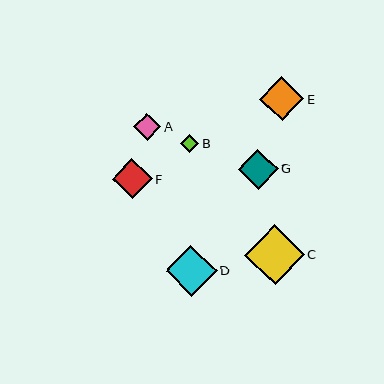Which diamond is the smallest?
Diamond B is the smallest with a size of approximately 18 pixels.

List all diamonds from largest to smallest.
From largest to smallest: C, D, E, F, G, A, B.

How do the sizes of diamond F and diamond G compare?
Diamond F and diamond G are approximately the same size.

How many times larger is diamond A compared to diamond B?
Diamond A is approximately 1.5 times the size of diamond B.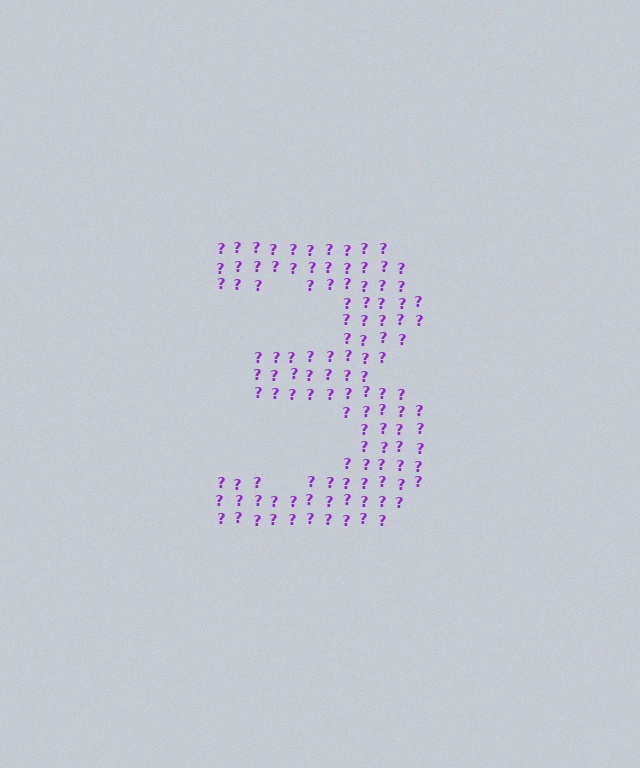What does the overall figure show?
The overall figure shows the digit 3.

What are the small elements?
The small elements are question marks.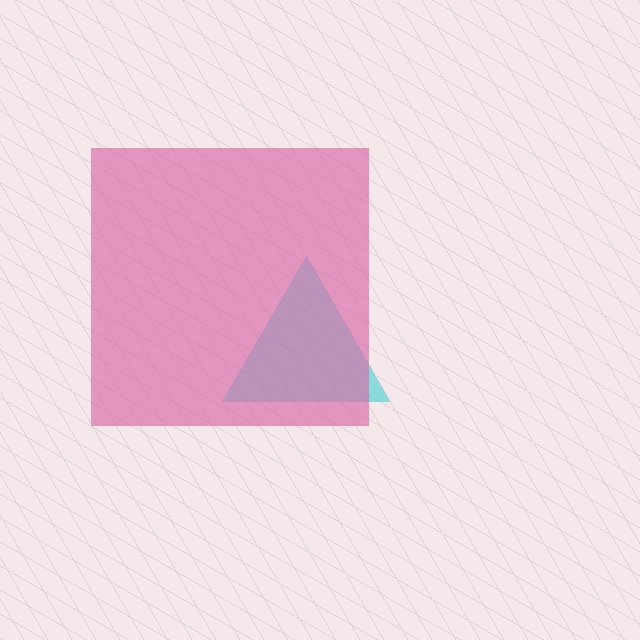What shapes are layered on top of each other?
The layered shapes are: a cyan triangle, a pink square.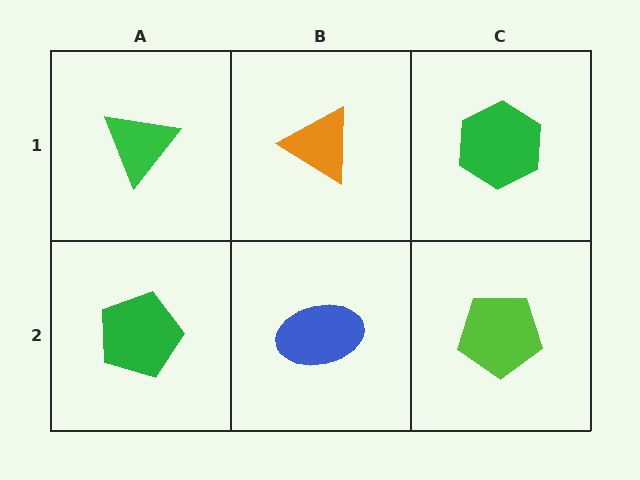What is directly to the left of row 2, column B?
A green pentagon.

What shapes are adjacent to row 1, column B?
A blue ellipse (row 2, column B), a green triangle (row 1, column A), a green hexagon (row 1, column C).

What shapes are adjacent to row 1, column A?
A green pentagon (row 2, column A), an orange triangle (row 1, column B).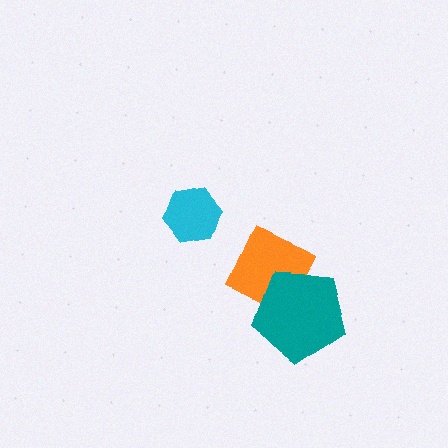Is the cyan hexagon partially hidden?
No, no other shape covers it.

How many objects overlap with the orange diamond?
1 object overlaps with the orange diamond.